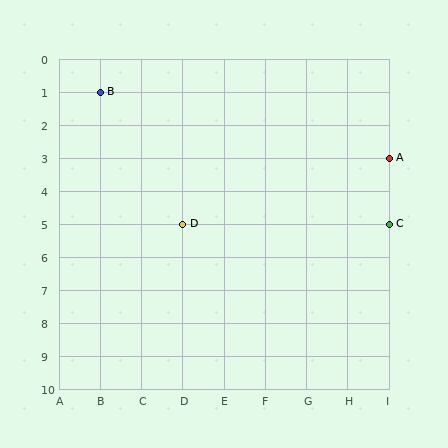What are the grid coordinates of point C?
Point C is at grid coordinates (I, 5).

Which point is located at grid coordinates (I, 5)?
Point C is at (I, 5).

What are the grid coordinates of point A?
Point A is at grid coordinates (I, 3).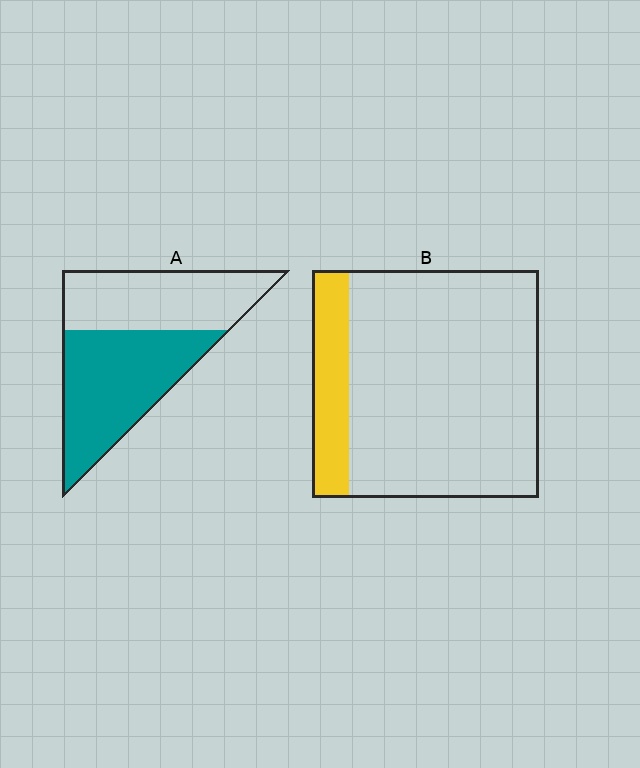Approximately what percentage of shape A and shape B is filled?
A is approximately 55% and B is approximately 15%.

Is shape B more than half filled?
No.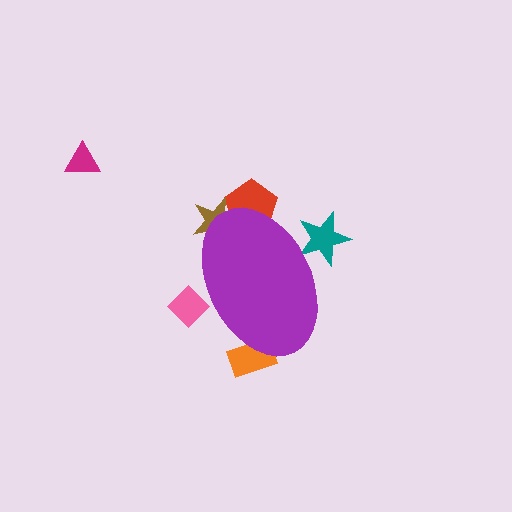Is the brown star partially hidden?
Yes, the brown star is partially hidden behind the purple ellipse.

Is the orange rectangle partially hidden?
Yes, the orange rectangle is partially hidden behind the purple ellipse.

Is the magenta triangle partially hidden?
No, the magenta triangle is fully visible.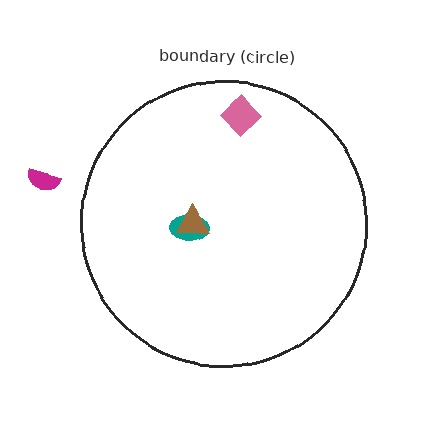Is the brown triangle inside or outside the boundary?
Inside.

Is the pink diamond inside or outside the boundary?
Inside.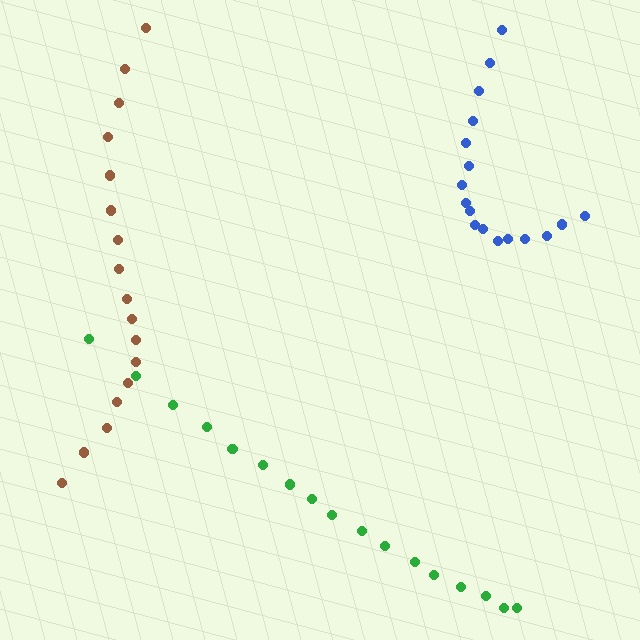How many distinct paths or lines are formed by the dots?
There are 3 distinct paths.